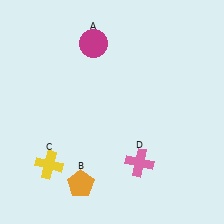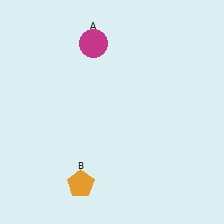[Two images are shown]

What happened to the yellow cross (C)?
The yellow cross (C) was removed in Image 2. It was in the bottom-left area of Image 1.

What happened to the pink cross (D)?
The pink cross (D) was removed in Image 2. It was in the bottom-right area of Image 1.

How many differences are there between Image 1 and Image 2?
There are 2 differences between the two images.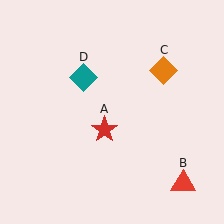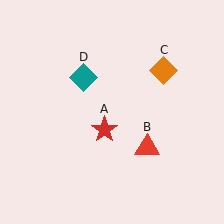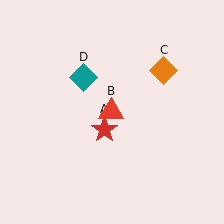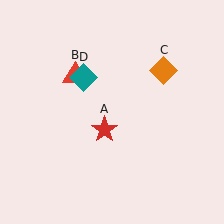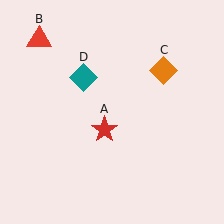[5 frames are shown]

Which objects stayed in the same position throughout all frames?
Red star (object A) and orange diamond (object C) and teal diamond (object D) remained stationary.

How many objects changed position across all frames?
1 object changed position: red triangle (object B).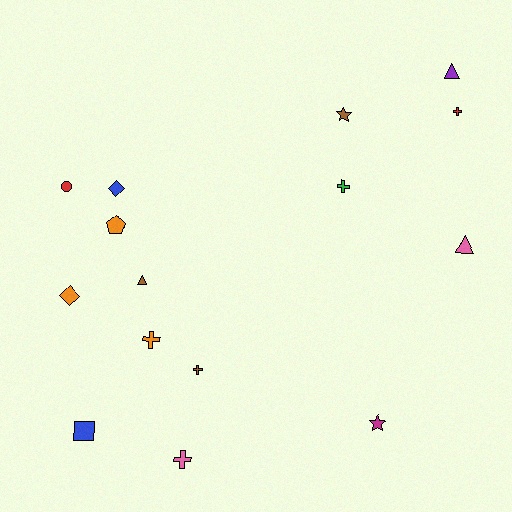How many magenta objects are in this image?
There is 1 magenta object.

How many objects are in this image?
There are 15 objects.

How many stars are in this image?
There are 2 stars.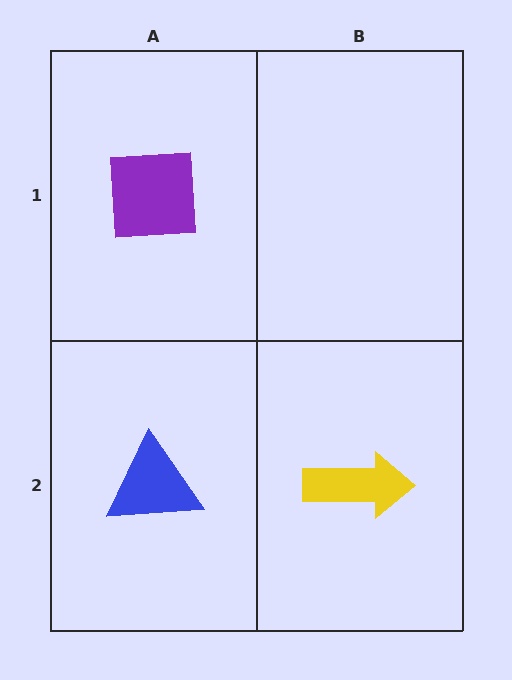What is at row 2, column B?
A yellow arrow.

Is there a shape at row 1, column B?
No, that cell is empty.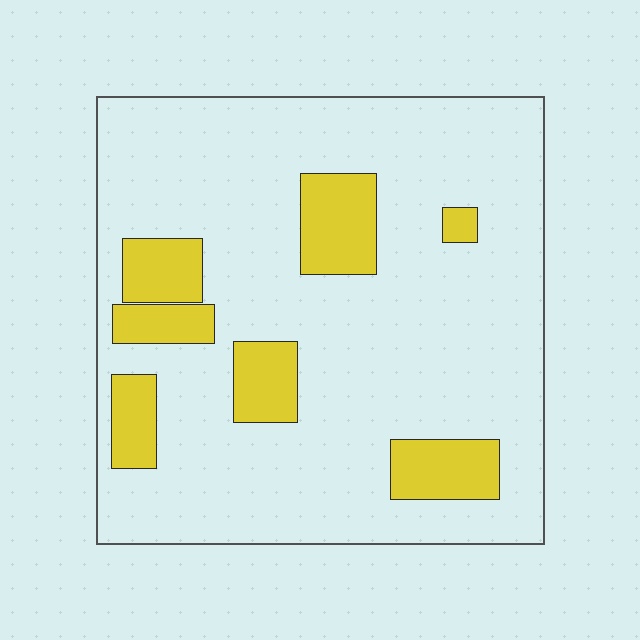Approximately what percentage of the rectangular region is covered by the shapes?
Approximately 15%.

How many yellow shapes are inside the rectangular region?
7.